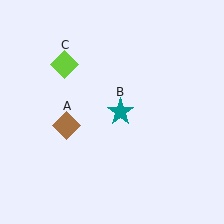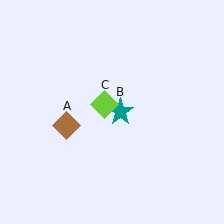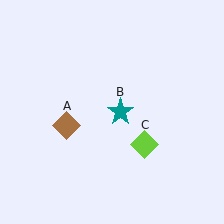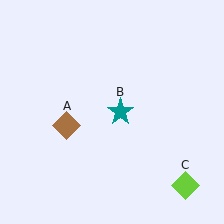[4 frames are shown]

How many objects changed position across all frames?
1 object changed position: lime diamond (object C).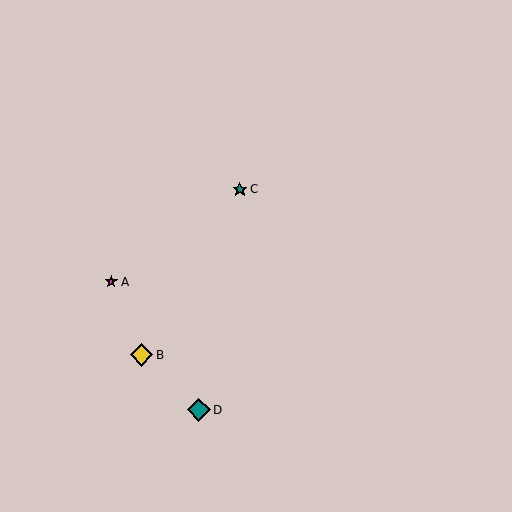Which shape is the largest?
The teal diamond (labeled D) is the largest.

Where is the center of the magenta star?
The center of the magenta star is at (111, 282).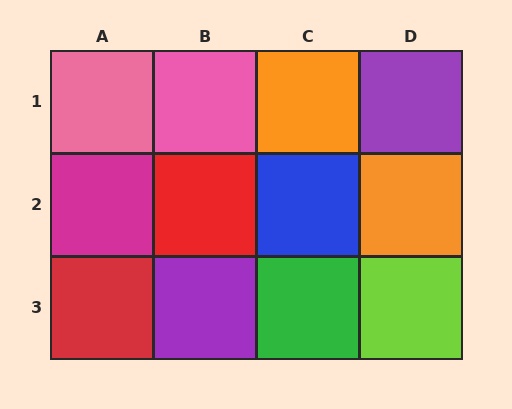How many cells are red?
2 cells are red.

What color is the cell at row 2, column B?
Red.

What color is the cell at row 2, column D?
Orange.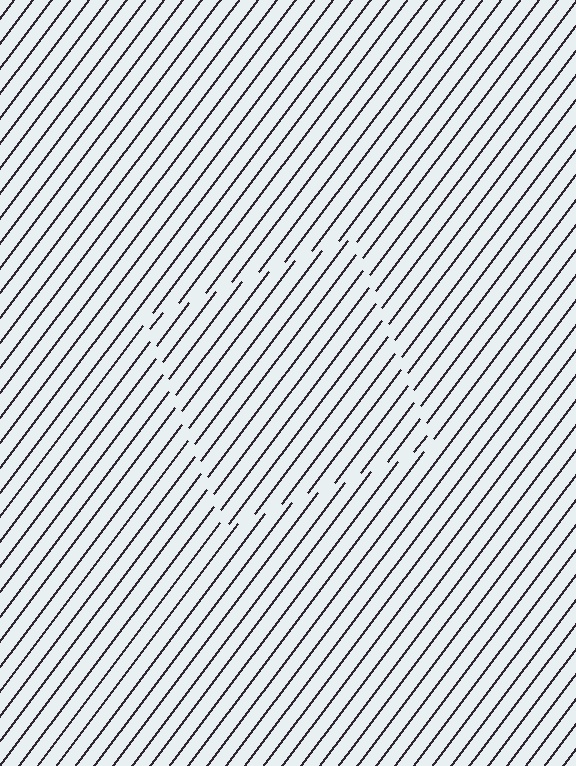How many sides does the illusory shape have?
4 sides — the line-ends trace a square.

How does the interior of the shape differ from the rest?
The interior of the shape contains the same grating, shifted by half a period — the contour is defined by the phase discontinuity where line-ends from the inner and outer gratings abut.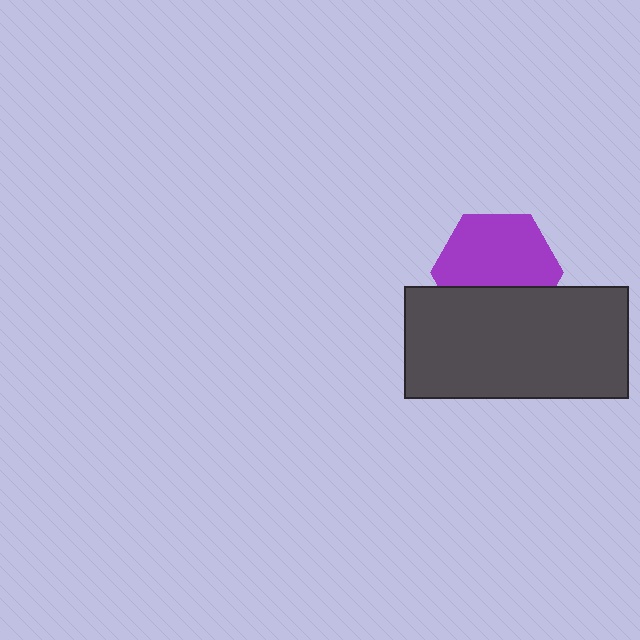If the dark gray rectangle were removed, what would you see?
You would see the complete purple hexagon.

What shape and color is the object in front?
The object in front is a dark gray rectangle.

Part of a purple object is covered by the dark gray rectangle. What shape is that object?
It is a hexagon.